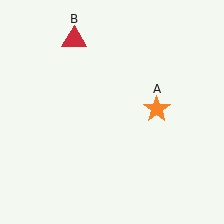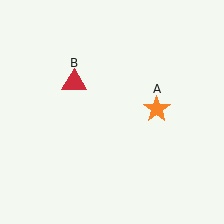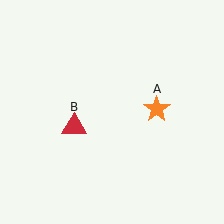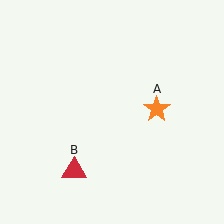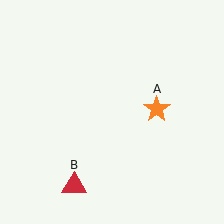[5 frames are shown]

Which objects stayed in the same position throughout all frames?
Orange star (object A) remained stationary.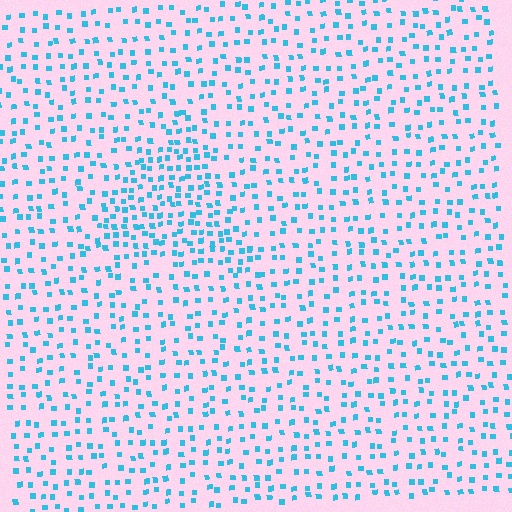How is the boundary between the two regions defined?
The boundary is defined by a change in element density (approximately 1.8x ratio). All elements are the same color, size, and shape.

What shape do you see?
I see a triangle.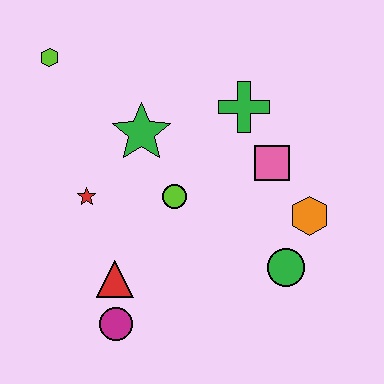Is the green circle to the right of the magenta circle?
Yes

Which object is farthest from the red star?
The orange hexagon is farthest from the red star.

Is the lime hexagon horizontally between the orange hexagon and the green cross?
No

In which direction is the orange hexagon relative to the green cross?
The orange hexagon is below the green cross.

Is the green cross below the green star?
No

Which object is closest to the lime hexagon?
The green star is closest to the lime hexagon.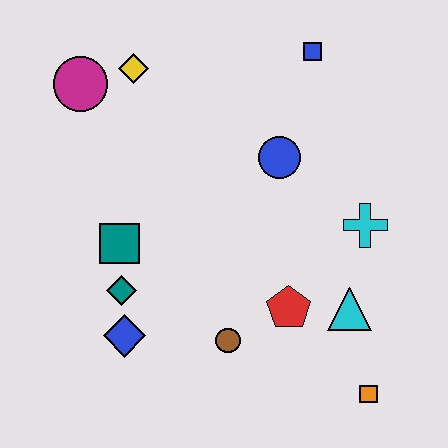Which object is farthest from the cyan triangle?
The magenta circle is farthest from the cyan triangle.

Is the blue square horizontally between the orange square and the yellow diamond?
Yes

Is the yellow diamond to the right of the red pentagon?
No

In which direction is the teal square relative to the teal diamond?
The teal square is above the teal diamond.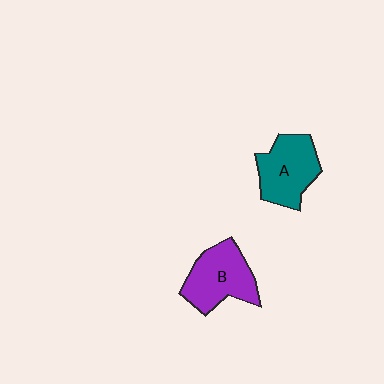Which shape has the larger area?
Shape B (purple).